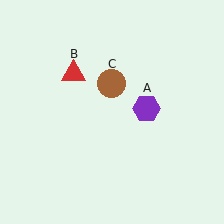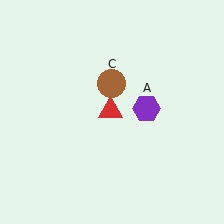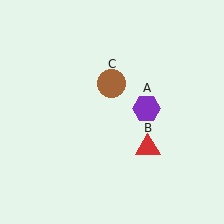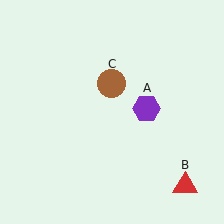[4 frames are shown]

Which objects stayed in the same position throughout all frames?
Purple hexagon (object A) and brown circle (object C) remained stationary.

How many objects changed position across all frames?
1 object changed position: red triangle (object B).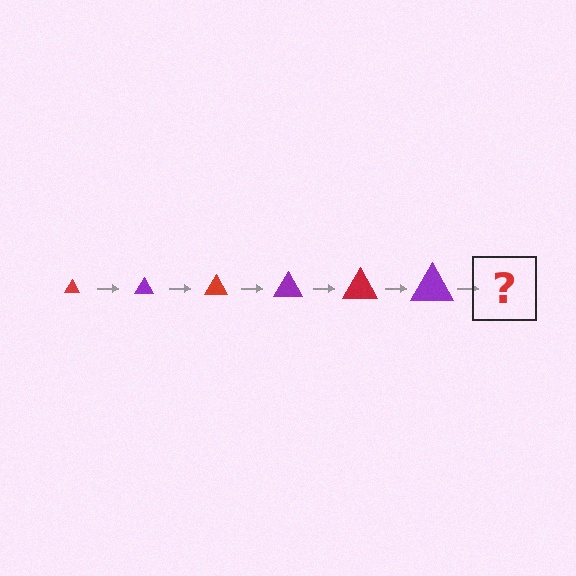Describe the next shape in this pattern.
It should be a red triangle, larger than the previous one.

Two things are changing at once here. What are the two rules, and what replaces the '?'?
The two rules are that the triangle grows larger each step and the color cycles through red and purple. The '?' should be a red triangle, larger than the previous one.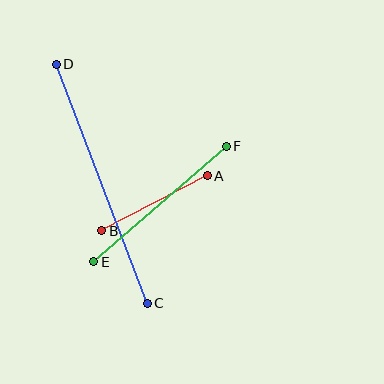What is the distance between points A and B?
The distance is approximately 118 pixels.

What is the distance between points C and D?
The distance is approximately 256 pixels.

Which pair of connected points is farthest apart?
Points C and D are farthest apart.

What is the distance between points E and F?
The distance is approximately 176 pixels.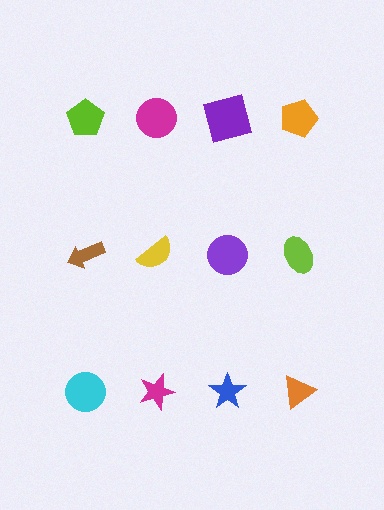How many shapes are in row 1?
4 shapes.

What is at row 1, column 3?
A purple square.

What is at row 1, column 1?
A lime pentagon.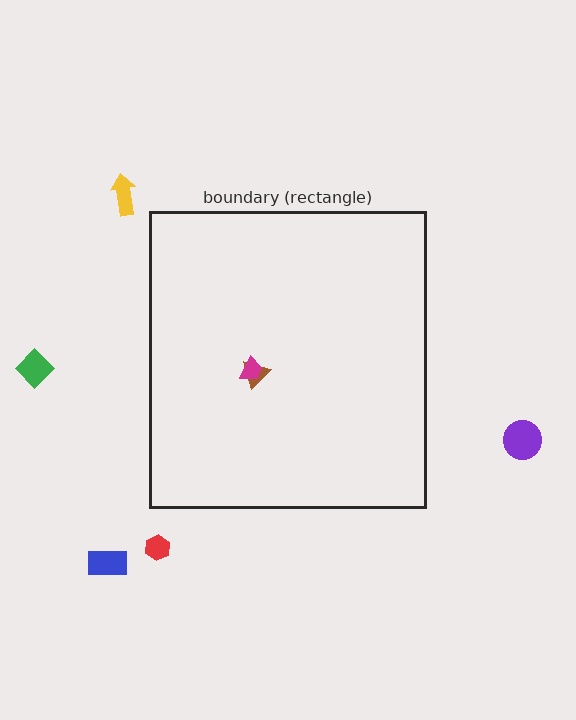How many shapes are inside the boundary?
2 inside, 5 outside.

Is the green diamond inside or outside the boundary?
Outside.